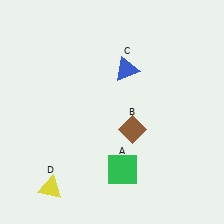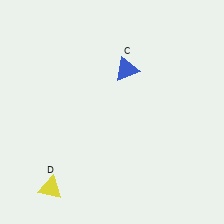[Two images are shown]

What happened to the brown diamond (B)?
The brown diamond (B) was removed in Image 2. It was in the bottom-right area of Image 1.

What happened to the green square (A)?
The green square (A) was removed in Image 2. It was in the bottom-right area of Image 1.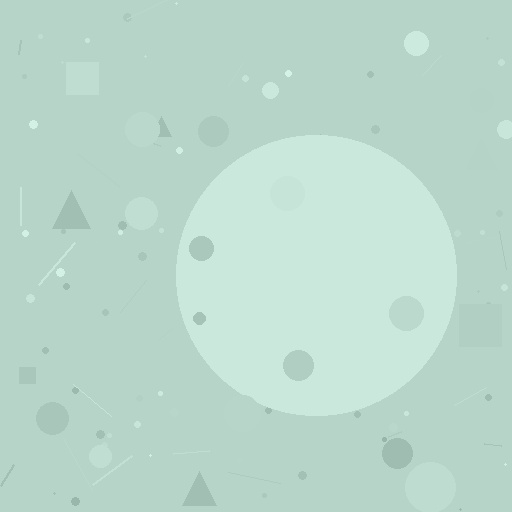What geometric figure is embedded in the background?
A circle is embedded in the background.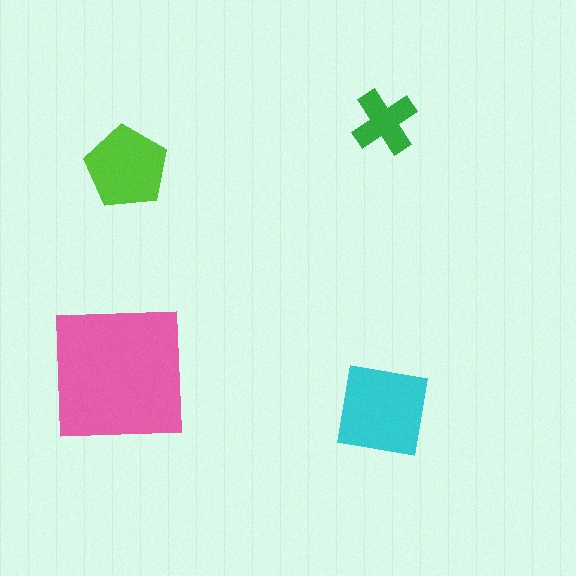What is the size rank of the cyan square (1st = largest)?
2nd.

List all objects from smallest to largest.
The green cross, the lime pentagon, the cyan square, the pink square.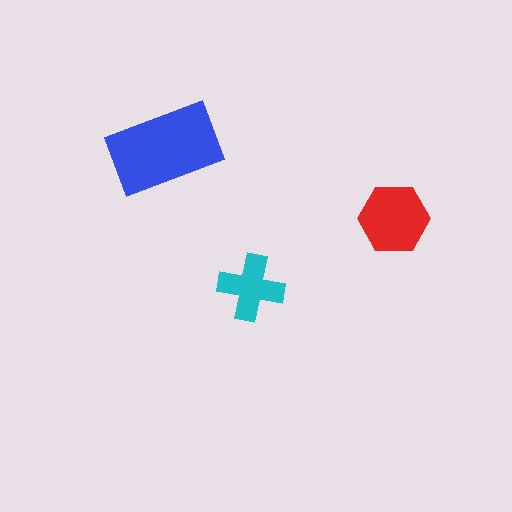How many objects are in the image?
There are 3 objects in the image.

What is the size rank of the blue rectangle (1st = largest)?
1st.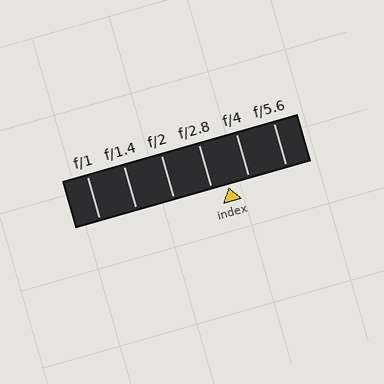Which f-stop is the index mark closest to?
The index mark is closest to f/2.8.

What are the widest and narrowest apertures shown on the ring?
The widest aperture shown is f/1 and the narrowest is f/5.6.